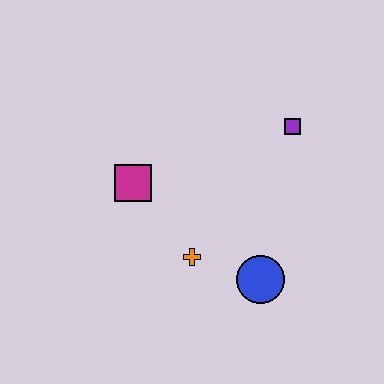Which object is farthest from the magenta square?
The purple square is farthest from the magenta square.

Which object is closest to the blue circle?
The orange cross is closest to the blue circle.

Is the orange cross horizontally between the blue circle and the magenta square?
Yes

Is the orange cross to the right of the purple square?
No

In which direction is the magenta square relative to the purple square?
The magenta square is to the left of the purple square.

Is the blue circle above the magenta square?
No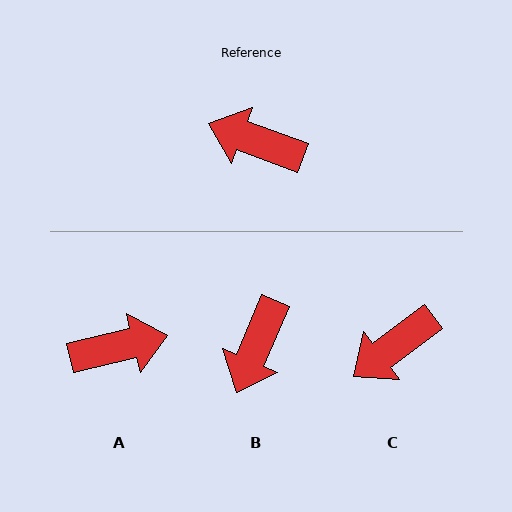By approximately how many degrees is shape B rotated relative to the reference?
Approximately 87 degrees counter-clockwise.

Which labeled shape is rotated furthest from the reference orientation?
A, about 147 degrees away.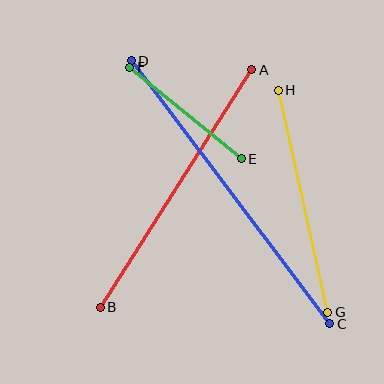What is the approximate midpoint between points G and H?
The midpoint is at approximately (303, 201) pixels.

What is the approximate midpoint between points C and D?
The midpoint is at approximately (231, 192) pixels.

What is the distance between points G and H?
The distance is approximately 227 pixels.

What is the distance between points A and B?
The distance is approximately 281 pixels.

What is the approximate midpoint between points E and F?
The midpoint is at approximately (186, 113) pixels.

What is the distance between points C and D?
The distance is approximately 329 pixels.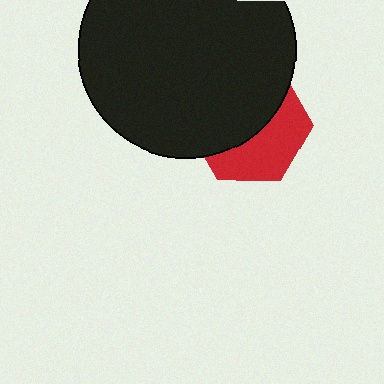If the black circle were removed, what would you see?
You would see the complete red hexagon.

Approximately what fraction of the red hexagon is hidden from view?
Roughly 57% of the red hexagon is hidden behind the black circle.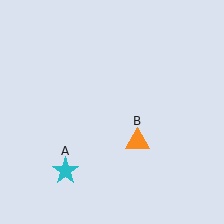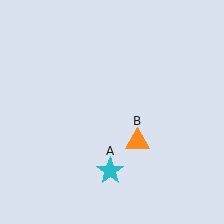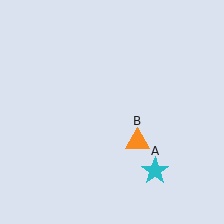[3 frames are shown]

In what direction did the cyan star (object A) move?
The cyan star (object A) moved right.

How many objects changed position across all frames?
1 object changed position: cyan star (object A).